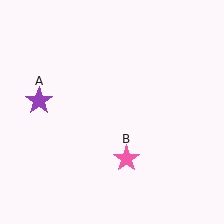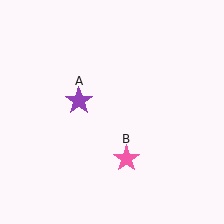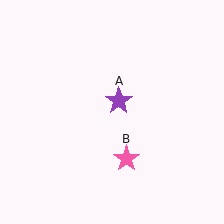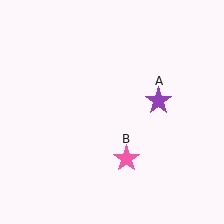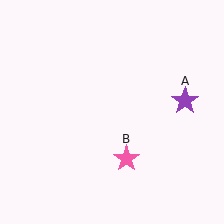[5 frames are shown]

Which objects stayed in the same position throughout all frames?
Pink star (object B) remained stationary.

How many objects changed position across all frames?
1 object changed position: purple star (object A).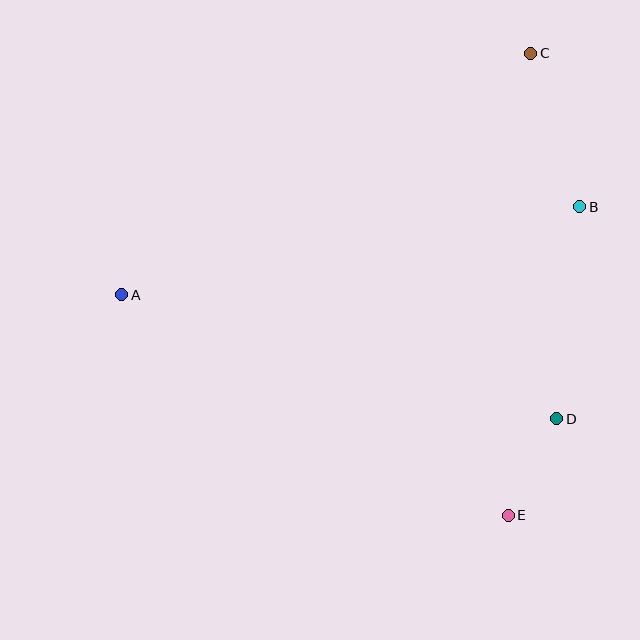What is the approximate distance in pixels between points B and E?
The distance between B and E is approximately 316 pixels.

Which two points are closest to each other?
Points D and E are closest to each other.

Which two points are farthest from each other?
Points A and C are farthest from each other.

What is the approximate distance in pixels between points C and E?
The distance between C and E is approximately 462 pixels.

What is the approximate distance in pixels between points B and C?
The distance between B and C is approximately 161 pixels.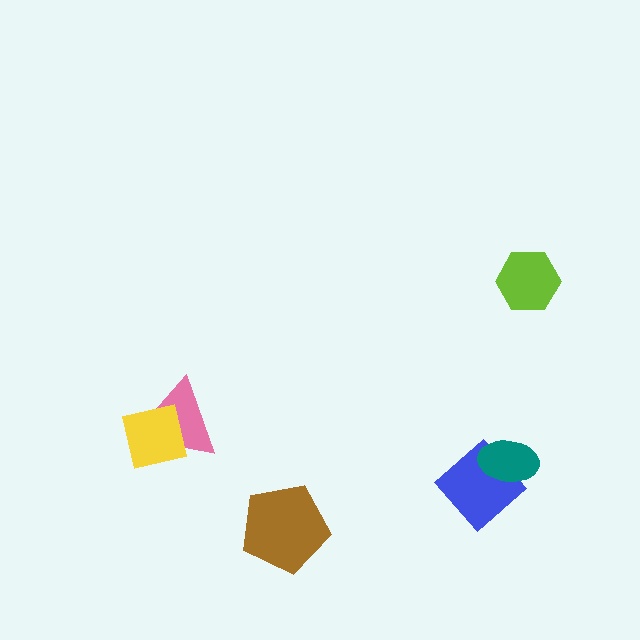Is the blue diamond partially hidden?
Yes, it is partially covered by another shape.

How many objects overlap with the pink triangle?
1 object overlaps with the pink triangle.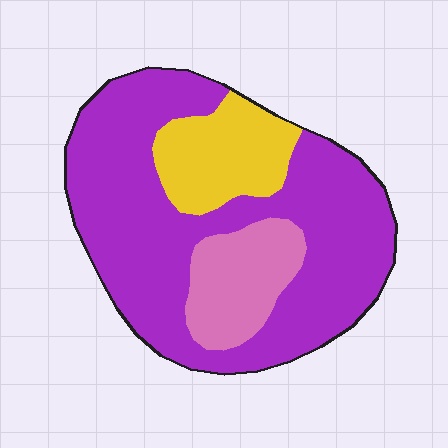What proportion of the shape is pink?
Pink takes up less than a sixth of the shape.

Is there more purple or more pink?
Purple.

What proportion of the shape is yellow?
Yellow takes up about one sixth (1/6) of the shape.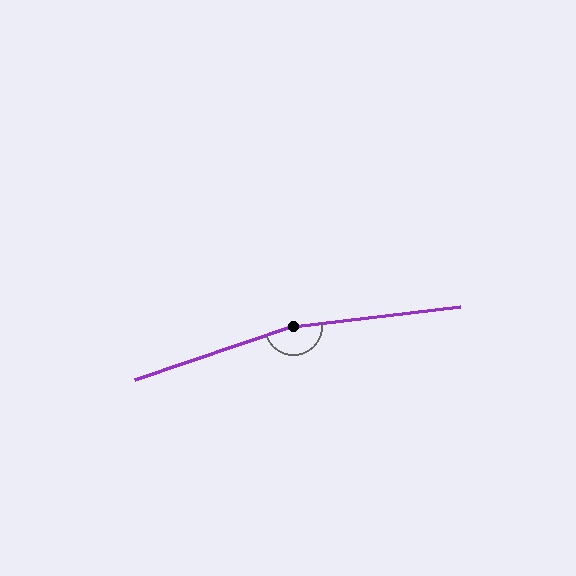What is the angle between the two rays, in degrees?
Approximately 168 degrees.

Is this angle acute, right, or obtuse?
It is obtuse.